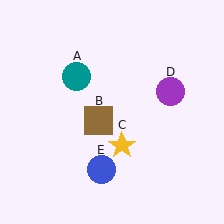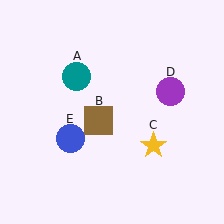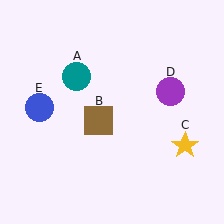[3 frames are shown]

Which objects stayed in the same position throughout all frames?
Teal circle (object A) and brown square (object B) and purple circle (object D) remained stationary.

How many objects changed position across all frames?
2 objects changed position: yellow star (object C), blue circle (object E).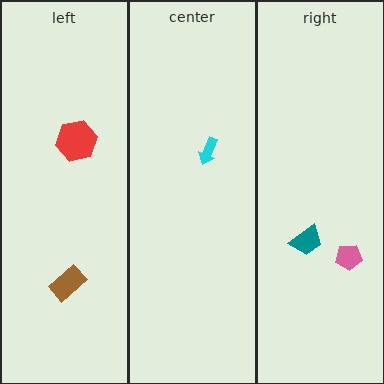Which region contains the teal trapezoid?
The right region.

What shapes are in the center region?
The cyan arrow.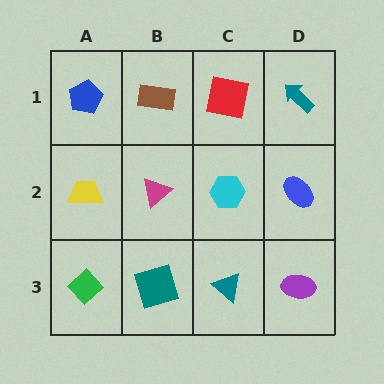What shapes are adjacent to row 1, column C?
A cyan hexagon (row 2, column C), a brown rectangle (row 1, column B), a teal arrow (row 1, column D).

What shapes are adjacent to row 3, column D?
A blue ellipse (row 2, column D), a teal triangle (row 3, column C).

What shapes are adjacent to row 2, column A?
A blue pentagon (row 1, column A), a green diamond (row 3, column A), a magenta triangle (row 2, column B).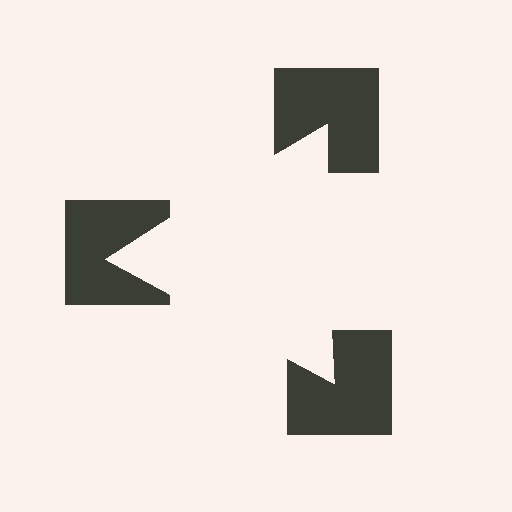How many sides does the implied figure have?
3 sides.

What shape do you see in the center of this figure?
An illusory triangle — its edges are inferred from the aligned wedge cuts in the notched squares, not physically drawn.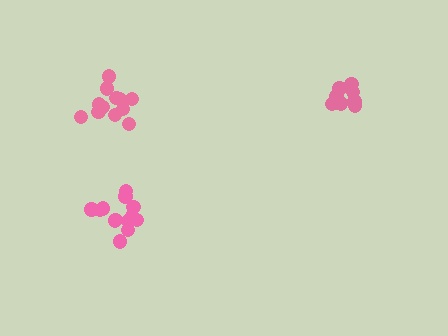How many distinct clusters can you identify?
There are 3 distinct clusters.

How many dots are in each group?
Group 1: 13 dots, Group 2: 10 dots, Group 3: 12 dots (35 total).